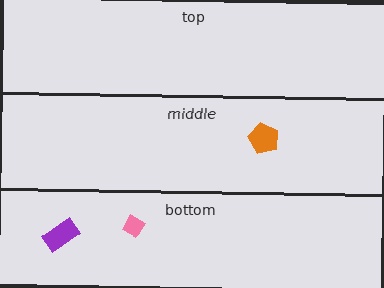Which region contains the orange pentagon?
The middle region.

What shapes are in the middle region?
The orange pentagon.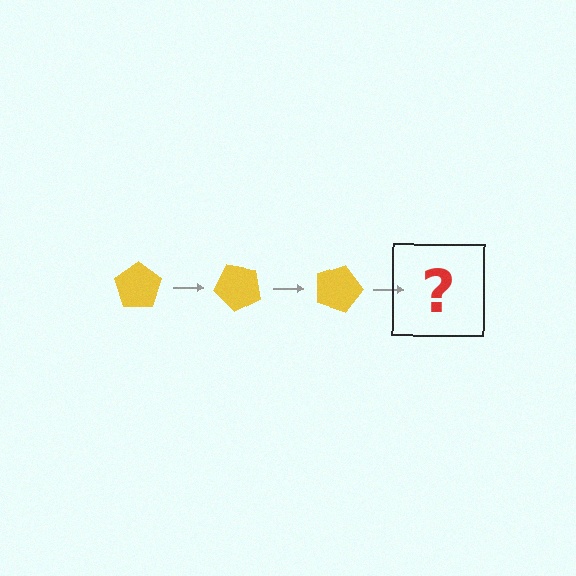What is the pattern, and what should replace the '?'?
The pattern is that the pentagon rotates 45 degrees each step. The '?' should be a yellow pentagon rotated 135 degrees.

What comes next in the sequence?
The next element should be a yellow pentagon rotated 135 degrees.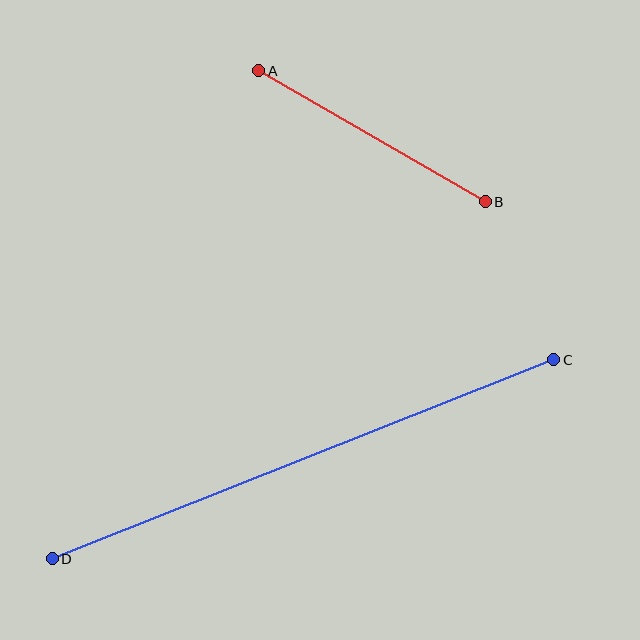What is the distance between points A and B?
The distance is approximately 262 pixels.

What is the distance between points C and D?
The distance is approximately 539 pixels.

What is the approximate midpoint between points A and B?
The midpoint is at approximately (372, 136) pixels.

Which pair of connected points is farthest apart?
Points C and D are farthest apart.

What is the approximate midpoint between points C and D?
The midpoint is at approximately (303, 459) pixels.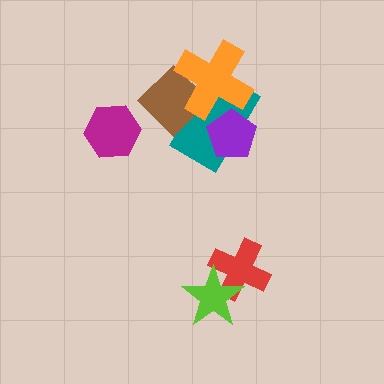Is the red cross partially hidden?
Yes, it is partially covered by another shape.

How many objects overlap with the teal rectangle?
3 objects overlap with the teal rectangle.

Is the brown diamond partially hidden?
Yes, it is partially covered by another shape.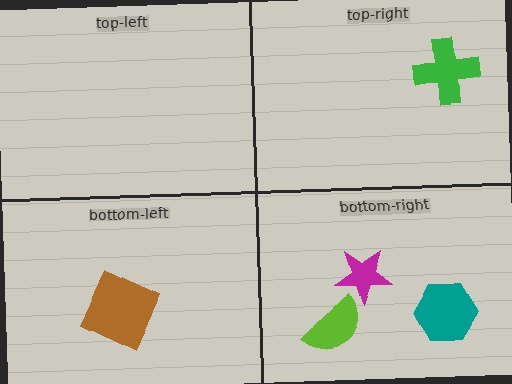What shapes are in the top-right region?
The green cross.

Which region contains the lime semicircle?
The bottom-right region.